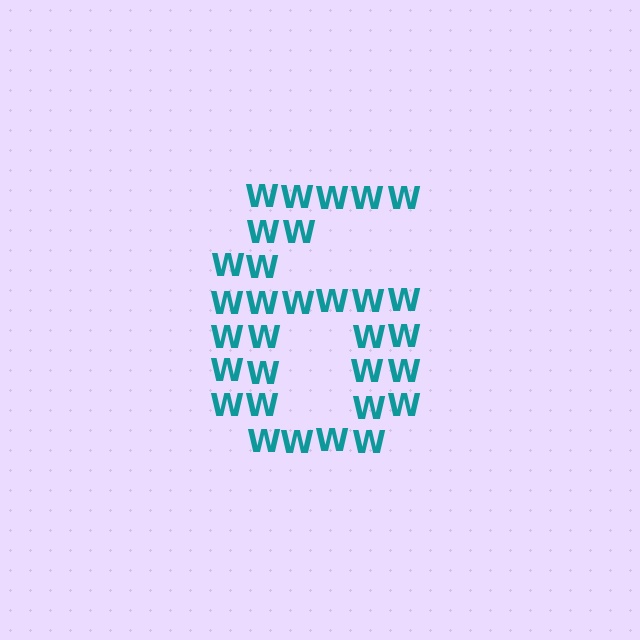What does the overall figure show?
The overall figure shows the digit 6.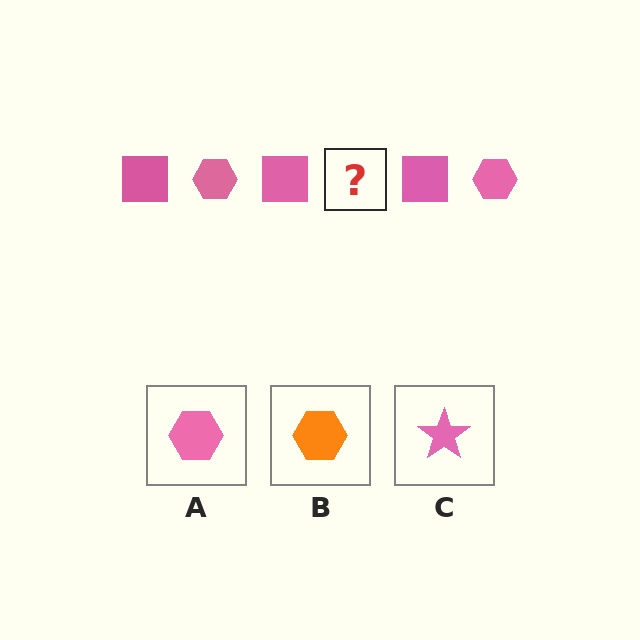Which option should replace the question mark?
Option A.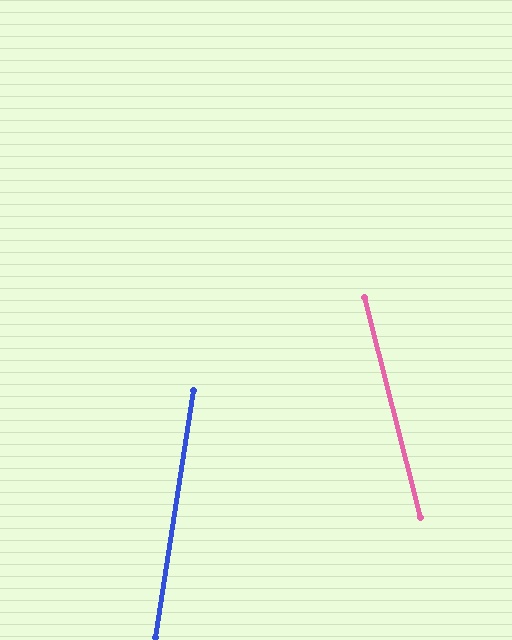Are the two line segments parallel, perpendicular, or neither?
Neither parallel nor perpendicular — they differ by about 23°.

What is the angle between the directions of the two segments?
Approximately 23 degrees.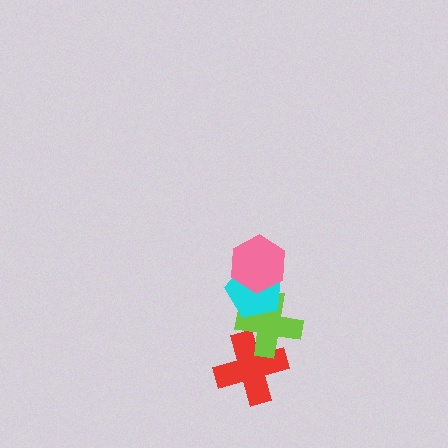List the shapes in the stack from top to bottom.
From top to bottom: the pink hexagon, the cyan pentagon, the lime cross, the red cross.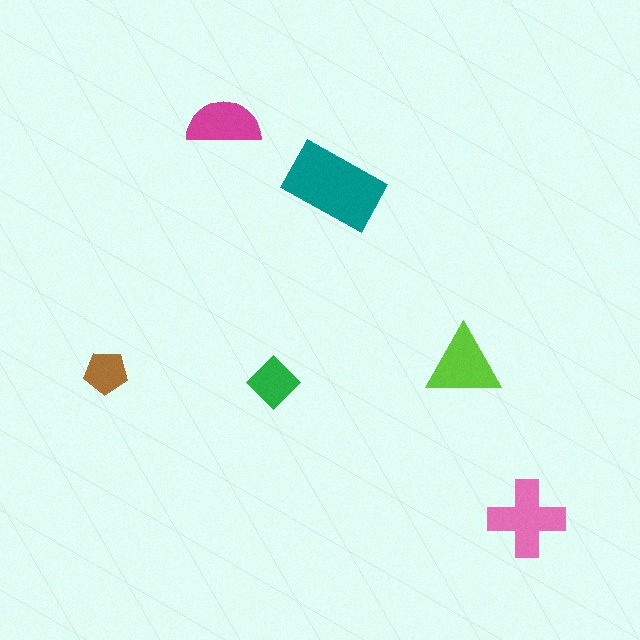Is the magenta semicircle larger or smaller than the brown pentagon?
Larger.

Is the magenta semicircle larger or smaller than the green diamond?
Larger.